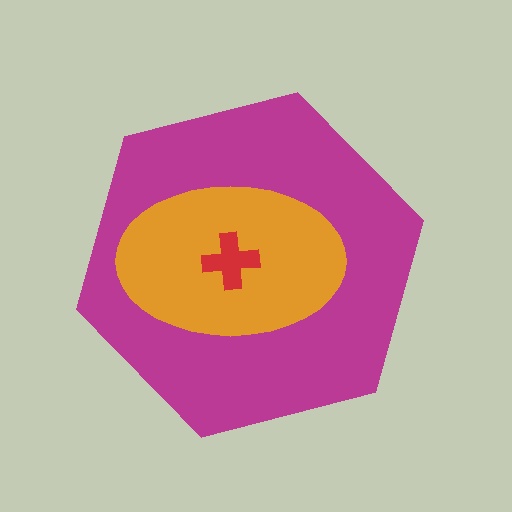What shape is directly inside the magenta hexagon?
The orange ellipse.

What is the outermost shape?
The magenta hexagon.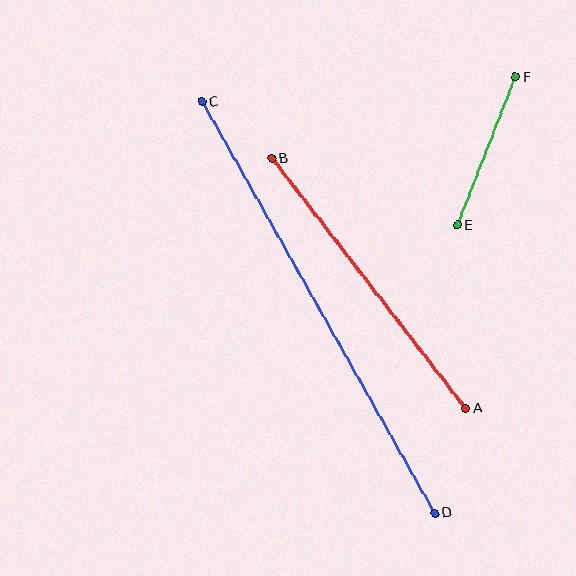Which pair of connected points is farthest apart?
Points C and D are farthest apart.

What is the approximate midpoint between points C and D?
The midpoint is at approximately (318, 307) pixels.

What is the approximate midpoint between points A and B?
The midpoint is at approximately (369, 284) pixels.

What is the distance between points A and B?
The distance is approximately 317 pixels.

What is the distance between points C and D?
The distance is approximately 472 pixels.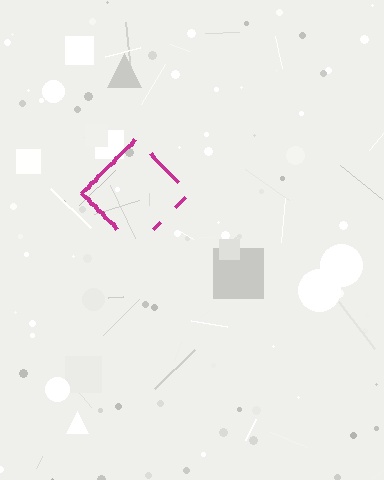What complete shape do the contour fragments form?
The contour fragments form a diamond.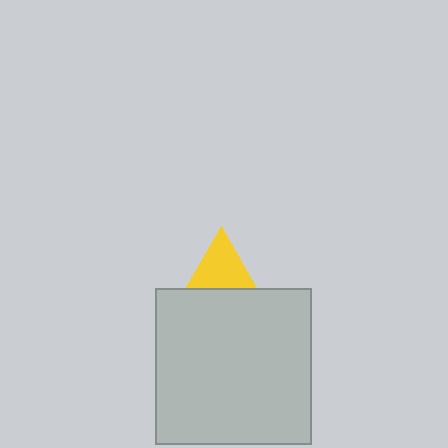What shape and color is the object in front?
The object in front is a light gray square.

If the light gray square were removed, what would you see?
You would see the complete yellow triangle.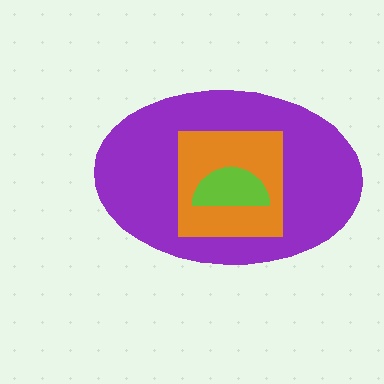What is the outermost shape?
The purple ellipse.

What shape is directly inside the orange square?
The lime semicircle.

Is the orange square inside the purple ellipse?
Yes.